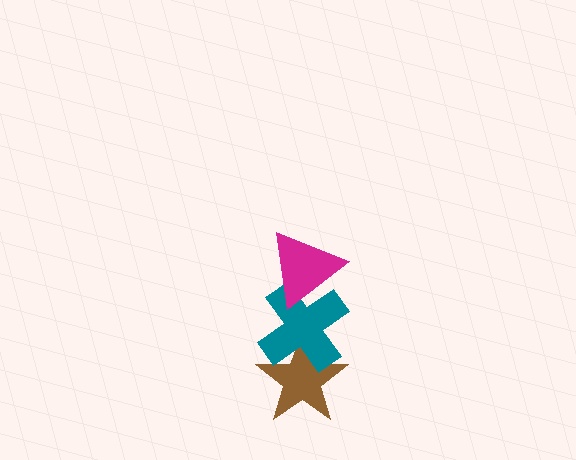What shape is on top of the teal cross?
The magenta triangle is on top of the teal cross.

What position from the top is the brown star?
The brown star is 3rd from the top.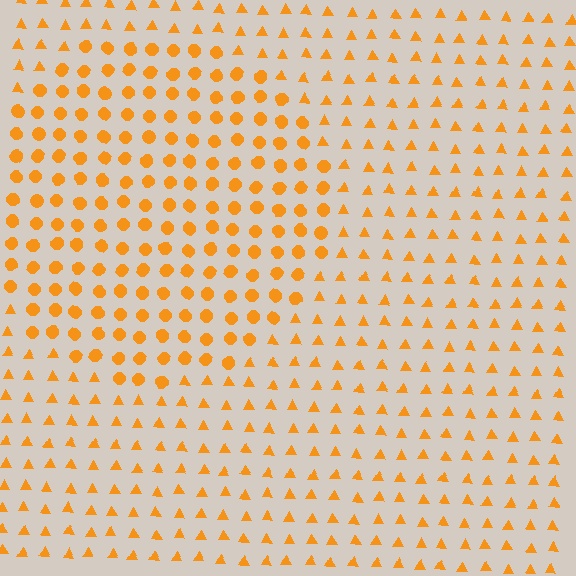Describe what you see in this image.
The image is filled with small orange elements arranged in a uniform grid. A circle-shaped region contains circles, while the surrounding area contains triangles. The boundary is defined purely by the change in element shape.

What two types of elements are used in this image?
The image uses circles inside the circle region and triangles outside it.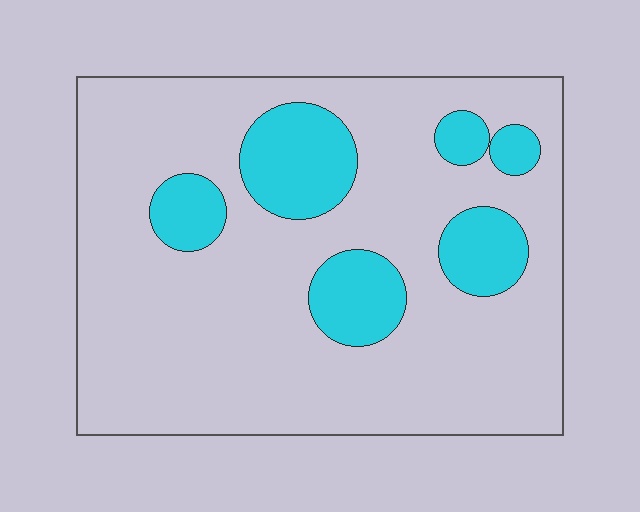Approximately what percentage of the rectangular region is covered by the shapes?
Approximately 20%.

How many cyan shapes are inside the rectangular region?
6.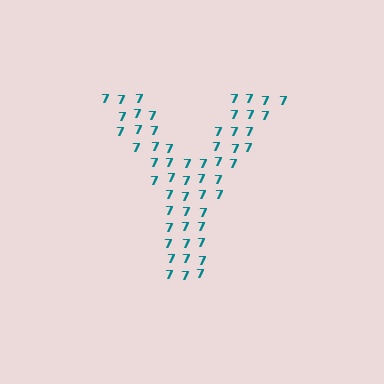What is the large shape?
The large shape is the letter Y.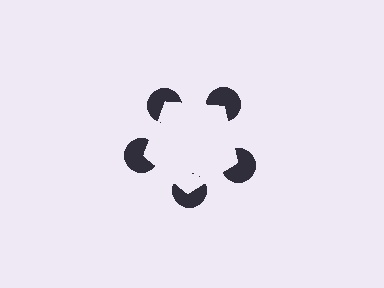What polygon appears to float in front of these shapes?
An illusory pentagon — its edges are inferred from the aligned wedge cuts in the pac-man discs, not physically drawn.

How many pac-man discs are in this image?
There are 5 — one at each vertex of the illusory pentagon.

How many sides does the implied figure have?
5 sides.